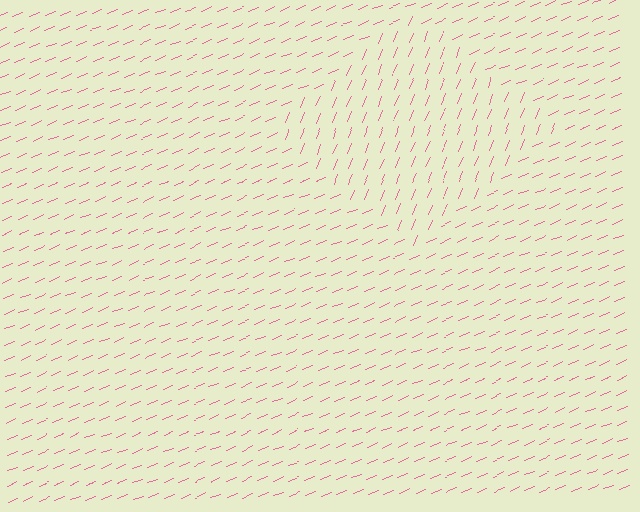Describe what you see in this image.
The image is filled with small pink line segments. A diamond region in the image has lines oriented differently from the surrounding lines, creating a visible texture boundary.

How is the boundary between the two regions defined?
The boundary is defined purely by a change in line orientation (approximately 45 degrees difference). All lines are the same color and thickness.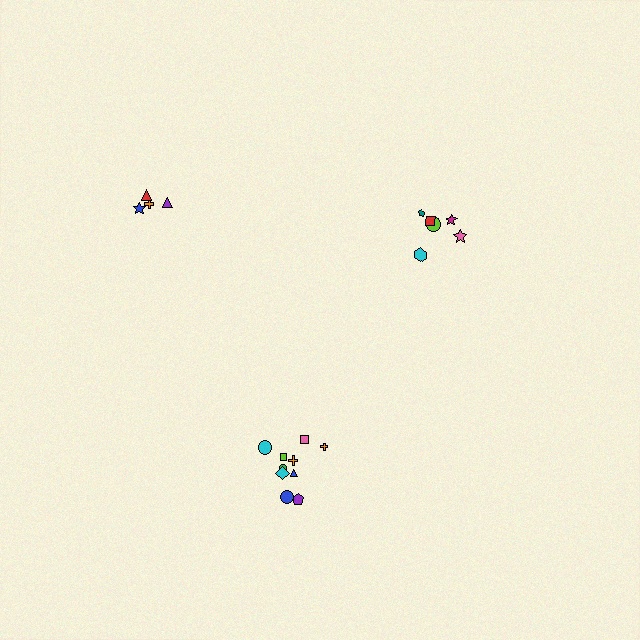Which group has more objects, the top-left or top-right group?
The top-right group.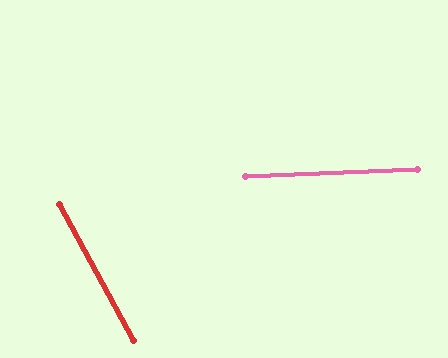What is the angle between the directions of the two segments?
Approximately 64 degrees.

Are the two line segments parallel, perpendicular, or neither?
Neither parallel nor perpendicular — they differ by about 64°.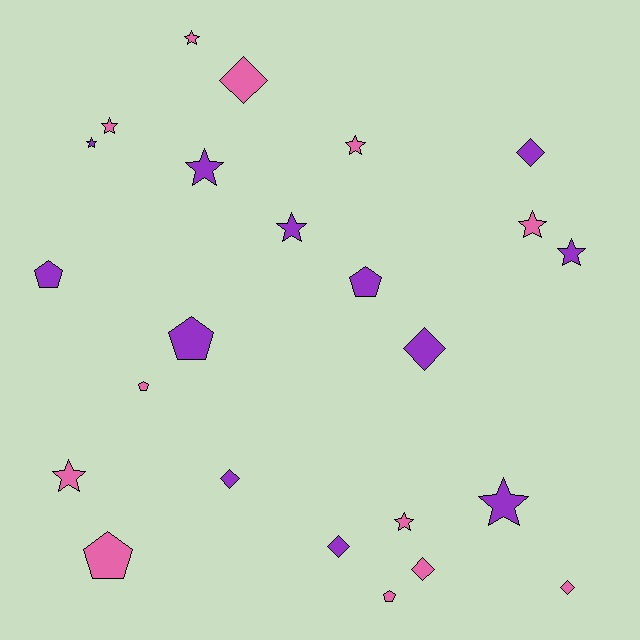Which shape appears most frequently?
Star, with 11 objects.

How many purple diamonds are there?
There are 4 purple diamonds.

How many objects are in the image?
There are 24 objects.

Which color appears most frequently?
Purple, with 12 objects.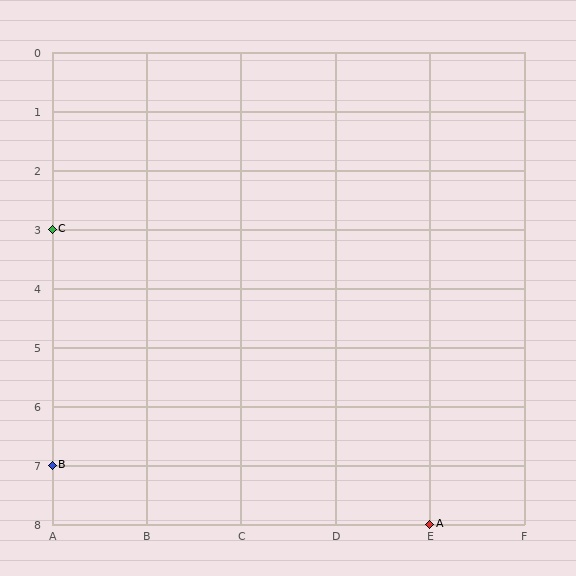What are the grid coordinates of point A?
Point A is at grid coordinates (E, 8).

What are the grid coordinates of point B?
Point B is at grid coordinates (A, 7).